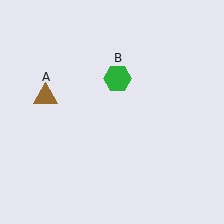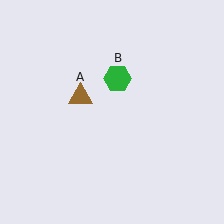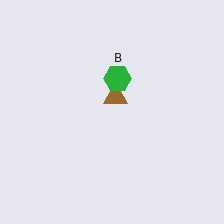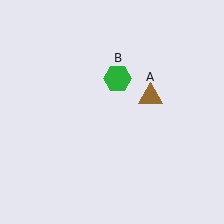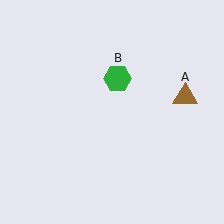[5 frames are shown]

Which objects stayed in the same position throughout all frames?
Green hexagon (object B) remained stationary.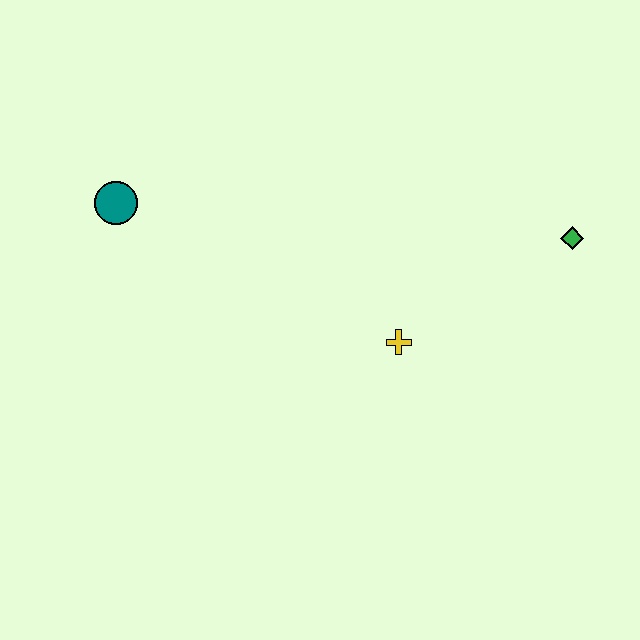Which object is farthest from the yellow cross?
The teal circle is farthest from the yellow cross.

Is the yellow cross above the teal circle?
No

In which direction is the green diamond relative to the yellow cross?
The green diamond is to the right of the yellow cross.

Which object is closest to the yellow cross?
The green diamond is closest to the yellow cross.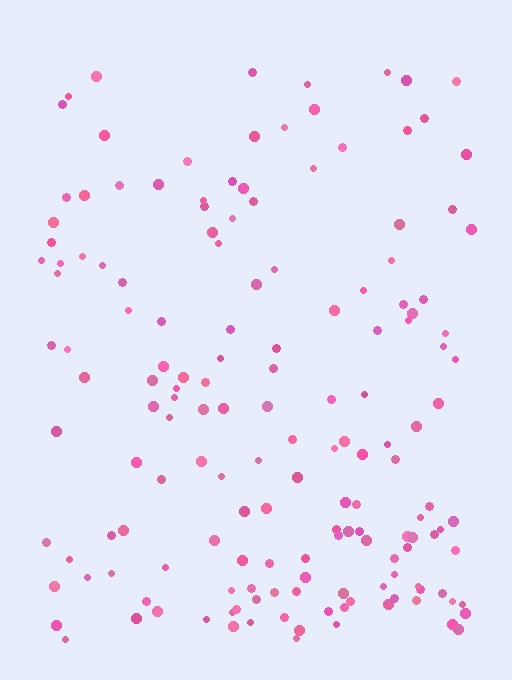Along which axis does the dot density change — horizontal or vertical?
Vertical.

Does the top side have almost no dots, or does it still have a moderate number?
Still a moderate number, just noticeably fewer than the bottom.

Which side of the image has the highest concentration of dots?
The bottom.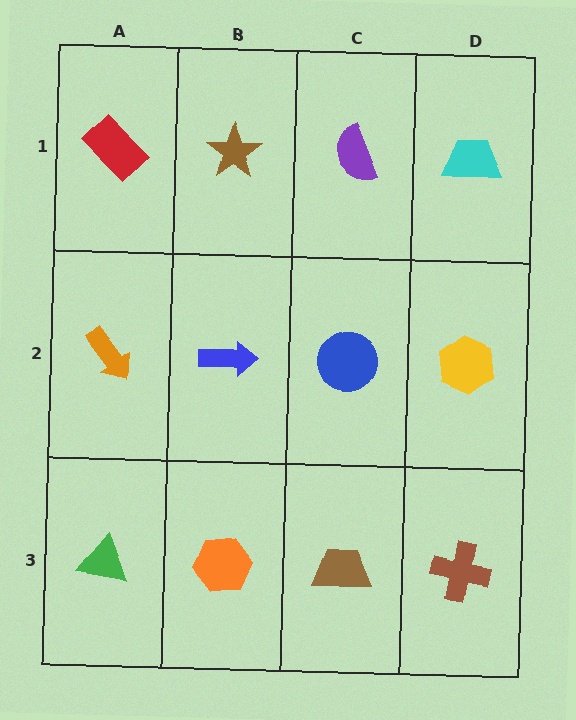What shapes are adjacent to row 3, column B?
A blue arrow (row 2, column B), a green triangle (row 3, column A), a brown trapezoid (row 3, column C).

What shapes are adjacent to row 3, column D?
A yellow hexagon (row 2, column D), a brown trapezoid (row 3, column C).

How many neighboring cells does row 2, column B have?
4.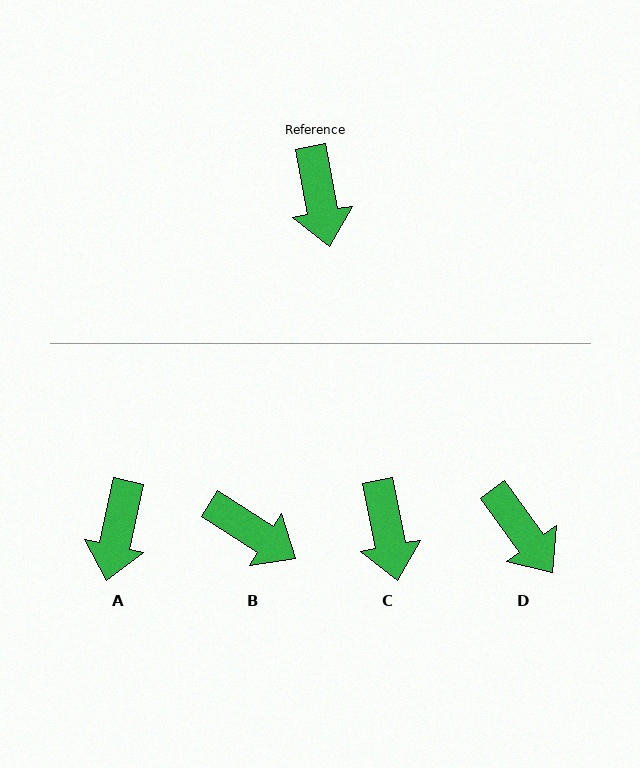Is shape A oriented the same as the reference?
No, it is off by about 24 degrees.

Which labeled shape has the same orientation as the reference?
C.